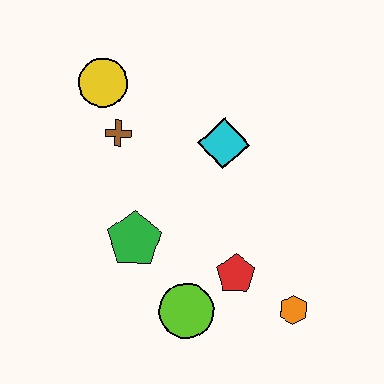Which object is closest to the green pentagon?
The lime circle is closest to the green pentagon.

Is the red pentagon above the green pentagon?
No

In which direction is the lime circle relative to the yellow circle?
The lime circle is below the yellow circle.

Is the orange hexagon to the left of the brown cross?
No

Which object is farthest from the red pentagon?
The yellow circle is farthest from the red pentagon.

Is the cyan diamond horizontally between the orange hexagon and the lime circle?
Yes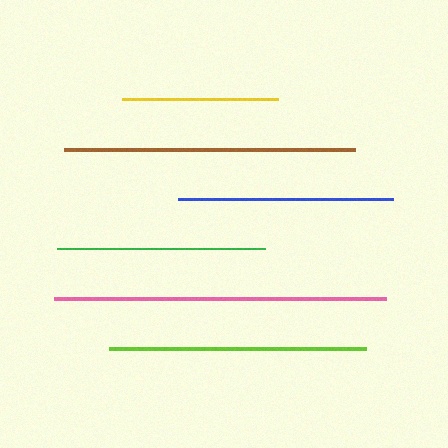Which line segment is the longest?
The pink line is the longest at approximately 332 pixels.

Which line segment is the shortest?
The yellow line is the shortest at approximately 156 pixels.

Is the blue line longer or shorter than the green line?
The blue line is longer than the green line.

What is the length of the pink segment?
The pink segment is approximately 332 pixels long.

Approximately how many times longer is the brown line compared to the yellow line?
The brown line is approximately 1.9 times the length of the yellow line.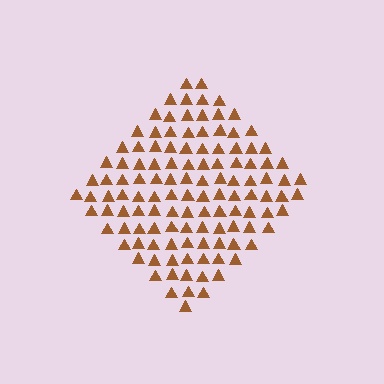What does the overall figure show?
The overall figure shows a diamond.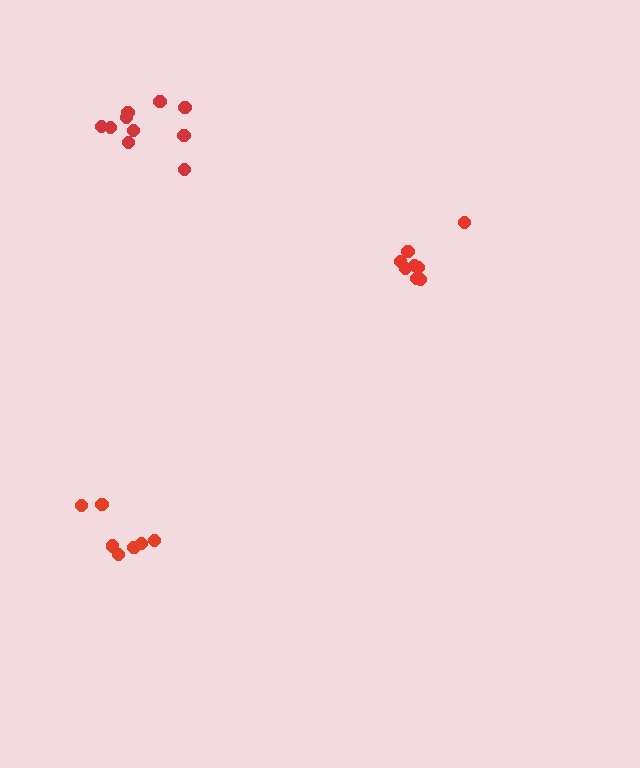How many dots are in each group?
Group 1: 8 dots, Group 2: 7 dots, Group 3: 10 dots (25 total).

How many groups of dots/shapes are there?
There are 3 groups.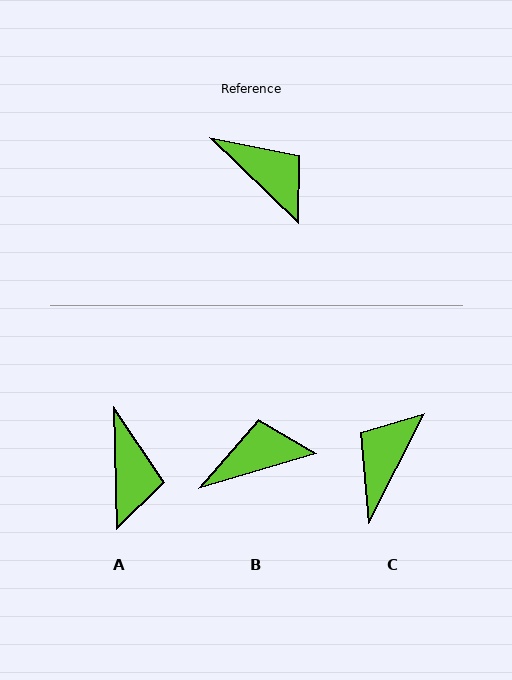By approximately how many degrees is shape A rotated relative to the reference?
Approximately 45 degrees clockwise.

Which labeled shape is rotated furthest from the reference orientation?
C, about 107 degrees away.